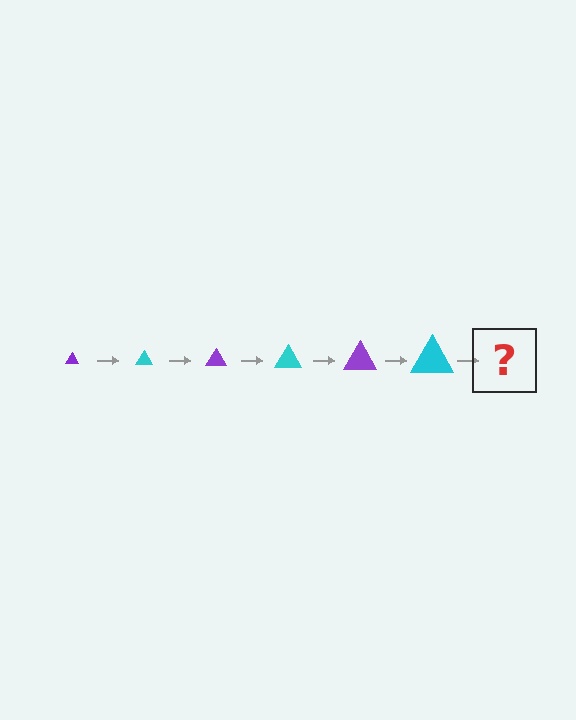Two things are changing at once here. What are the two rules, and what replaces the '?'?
The two rules are that the triangle grows larger each step and the color cycles through purple and cyan. The '?' should be a purple triangle, larger than the previous one.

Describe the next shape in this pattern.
It should be a purple triangle, larger than the previous one.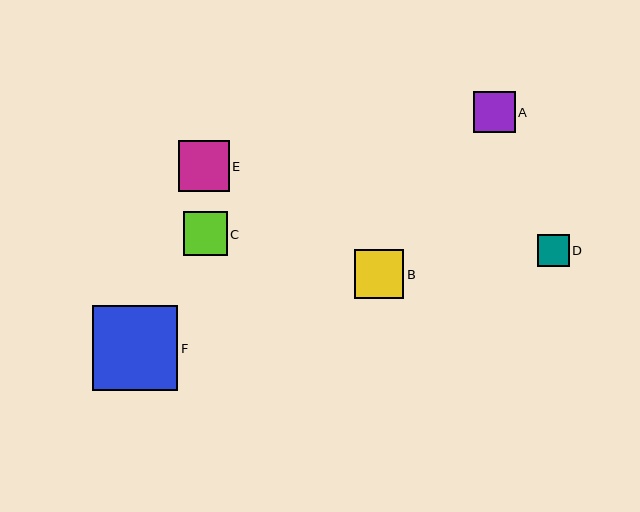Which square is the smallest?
Square D is the smallest with a size of approximately 32 pixels.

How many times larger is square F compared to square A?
Square F is approximately 2.0 times the size of square A.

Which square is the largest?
Square F is the largest with a size of approximately 85 pixels.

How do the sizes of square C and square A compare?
Square C and square A are approximately the same size.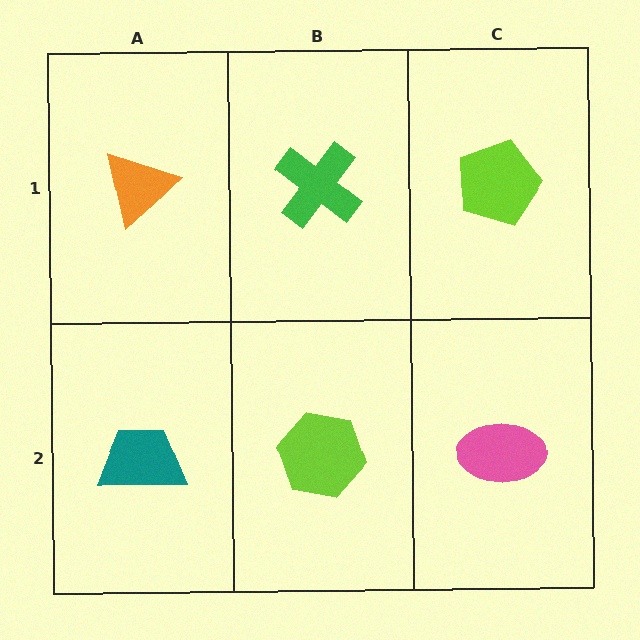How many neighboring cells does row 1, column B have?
3.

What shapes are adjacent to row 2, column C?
A lime pentagon (row 1, column C), a lime hexagon (row 2, column B).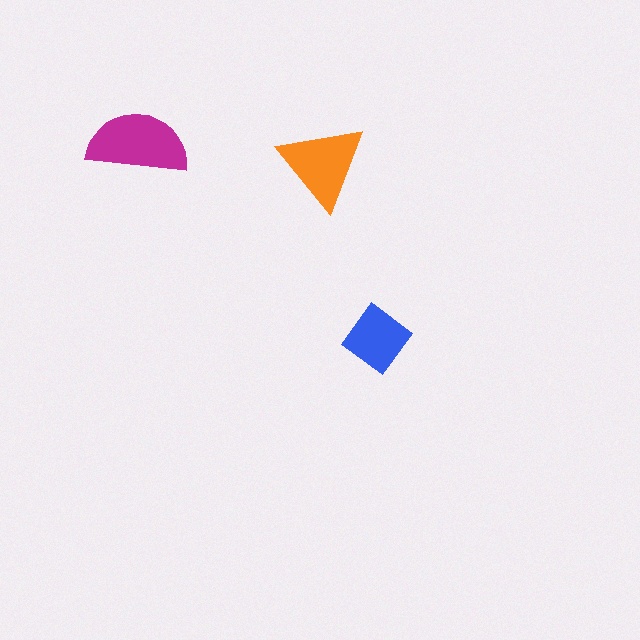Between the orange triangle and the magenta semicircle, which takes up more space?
The magenta semicircle.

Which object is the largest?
The magenta semicircle.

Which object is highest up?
The magenta semicircle is topmost.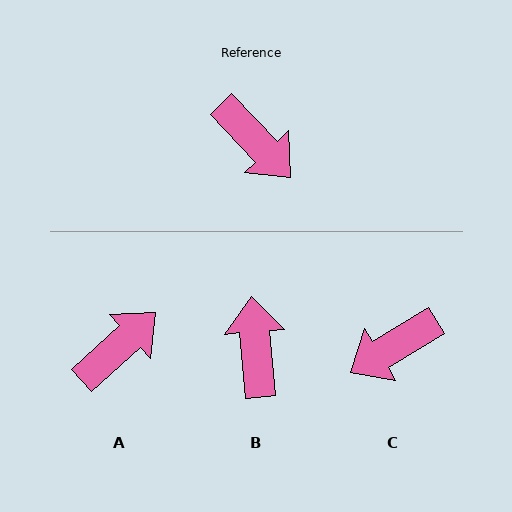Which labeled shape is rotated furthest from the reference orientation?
B, about 141 degrees away.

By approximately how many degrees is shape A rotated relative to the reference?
Approximately 89 degrees counter-clockwise.